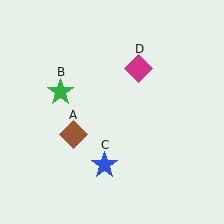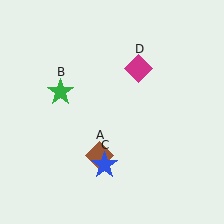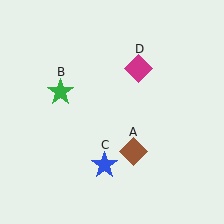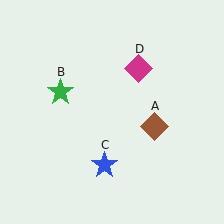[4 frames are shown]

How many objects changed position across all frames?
1 object changed position: brown diamond (object A).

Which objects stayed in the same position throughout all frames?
Green star (object B) and blue star (object C) and magenta diamond (object D) remained stationary.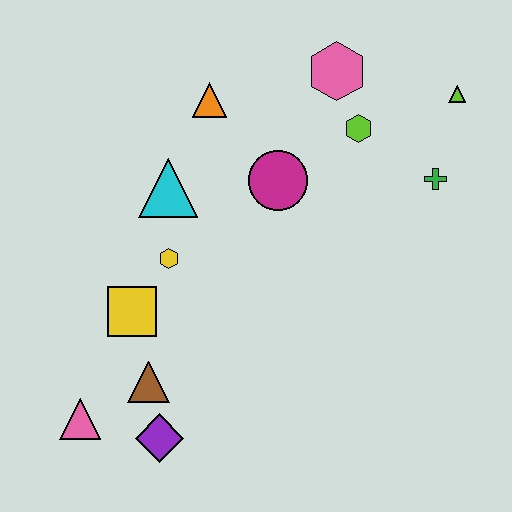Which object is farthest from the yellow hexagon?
The lime triangle is farthest from the yellow hexagon.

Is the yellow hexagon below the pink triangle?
No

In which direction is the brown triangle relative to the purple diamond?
The brown triangle is above the purple diamond.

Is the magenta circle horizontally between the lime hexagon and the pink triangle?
Yes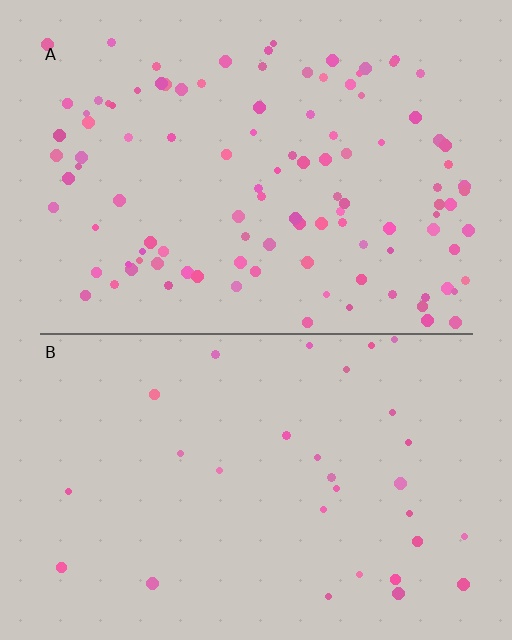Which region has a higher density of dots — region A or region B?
A (the top).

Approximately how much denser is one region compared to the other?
Approximately 3.6× — region A over region B.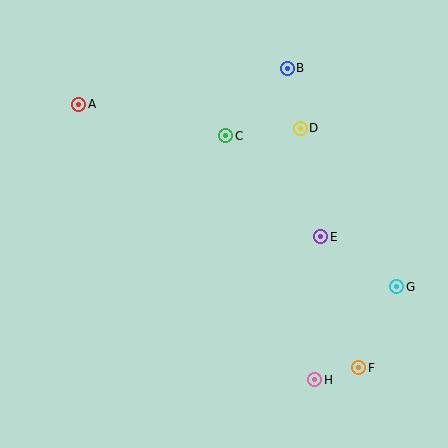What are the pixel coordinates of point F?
Point F is at (359, 368).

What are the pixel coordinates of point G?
Point G is at (397, 287).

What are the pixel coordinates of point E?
Point E is at (321, 237).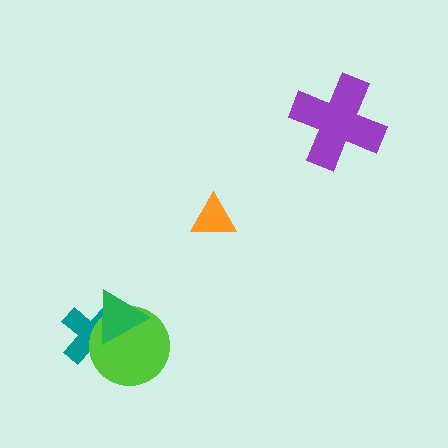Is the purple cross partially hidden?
No, no other shape covers it.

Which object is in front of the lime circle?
The green triangle is in front of the lime circle.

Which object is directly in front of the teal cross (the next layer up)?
The lime circle is directly in front of the teal cross.